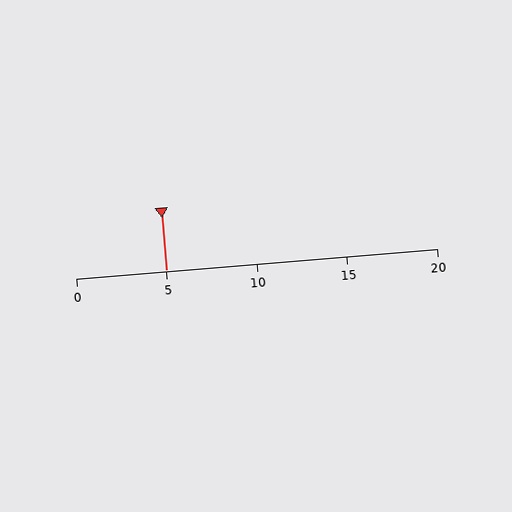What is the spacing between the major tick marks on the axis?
The major ticks are spaced 5 apart.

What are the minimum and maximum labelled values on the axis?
The axis runs from 0 to 20.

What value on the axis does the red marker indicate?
The marker indicates approximately 5.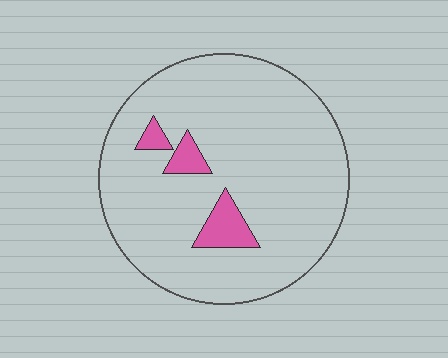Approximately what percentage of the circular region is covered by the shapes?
Approximately 10%.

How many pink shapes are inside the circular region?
3.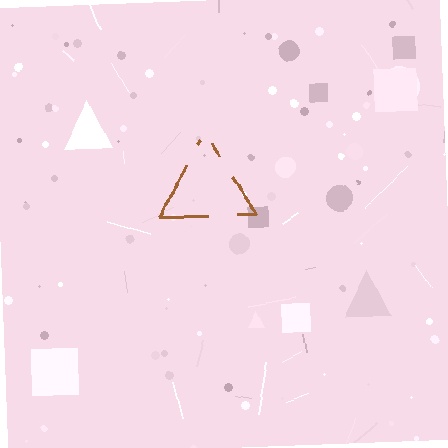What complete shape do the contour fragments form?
The contour fragments form a triangle.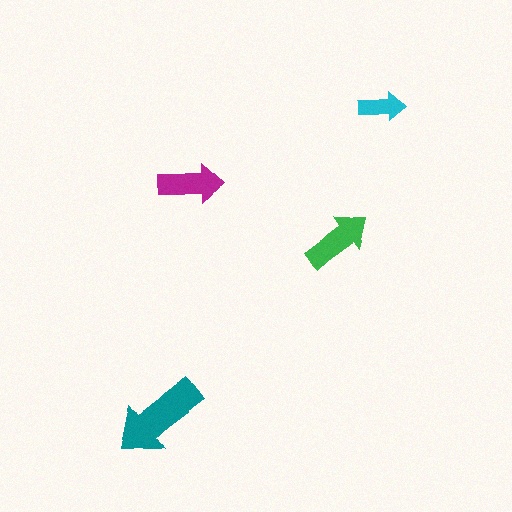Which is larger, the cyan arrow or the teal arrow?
The teal one.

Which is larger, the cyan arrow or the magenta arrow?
The magenta one.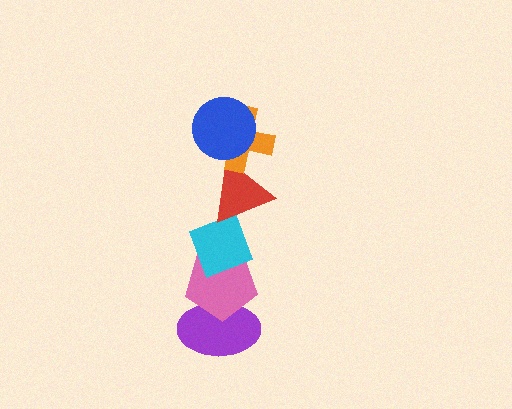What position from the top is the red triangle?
The red triangle is 3rd from the top.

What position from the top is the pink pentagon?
The pink pentagon is 5th from the top.